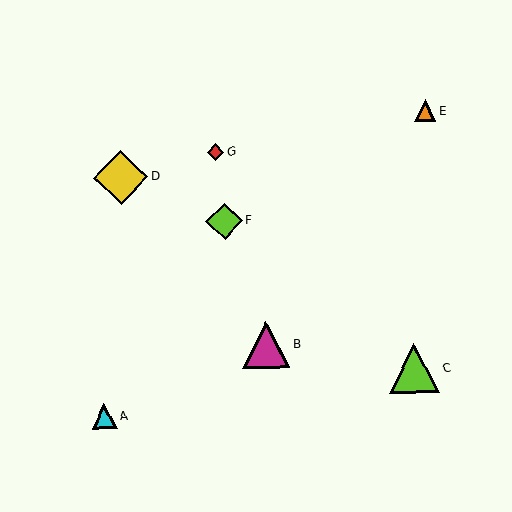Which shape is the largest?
The yellow diamond (labeled D) is the largest.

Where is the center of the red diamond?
The center of the red diamond is at (215, 152).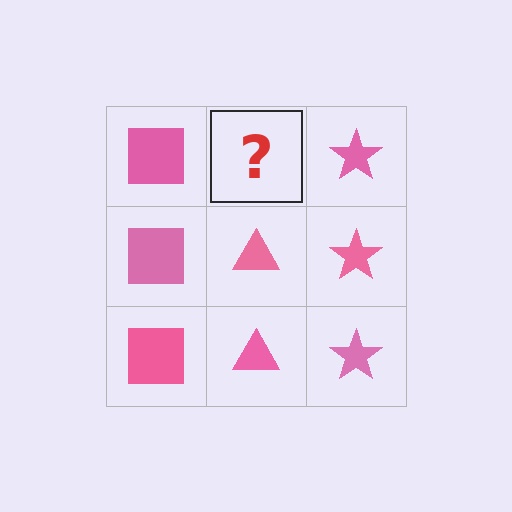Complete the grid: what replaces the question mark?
The question mark should be replaced with a pink triangle.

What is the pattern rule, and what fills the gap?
The rule is that each column has a consistent shape. The gap should be filled with a pink triangle.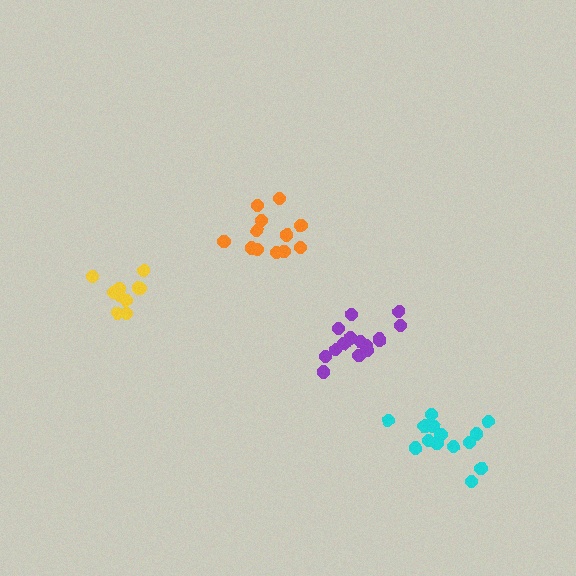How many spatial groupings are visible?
There are 4 spatial groupings.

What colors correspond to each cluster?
The clusters are colored: yellow, purple, orange, cyan.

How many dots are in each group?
Group 1: 11 dots, Group 2: 15 dots, Group 3: 12 dots, Group 4: 16 dots (54 total).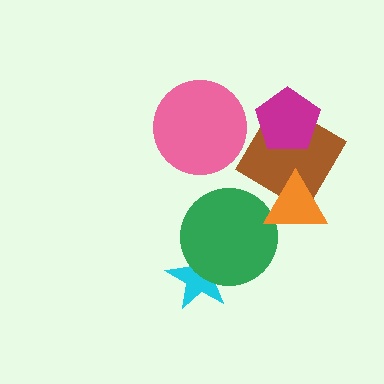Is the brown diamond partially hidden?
Yes, it is partially covered by another shape.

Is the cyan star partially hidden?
Yes, it is partially covered by another shape.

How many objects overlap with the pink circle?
0 objects overlap with the pink circle.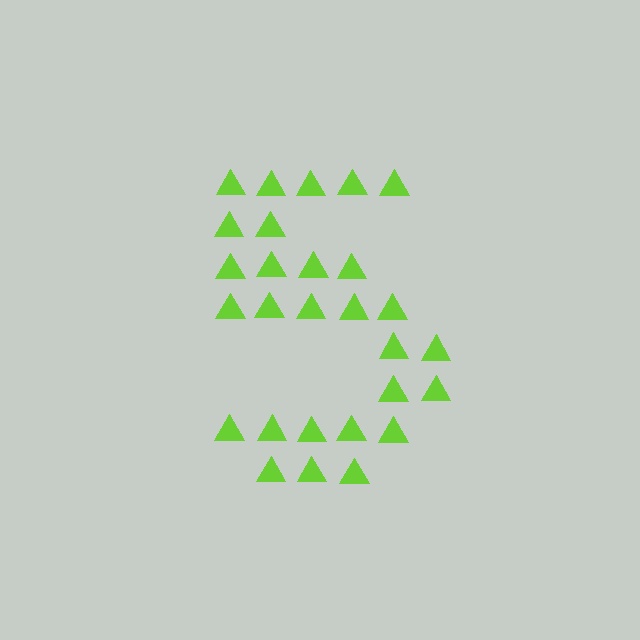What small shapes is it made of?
It is made of small triangles.